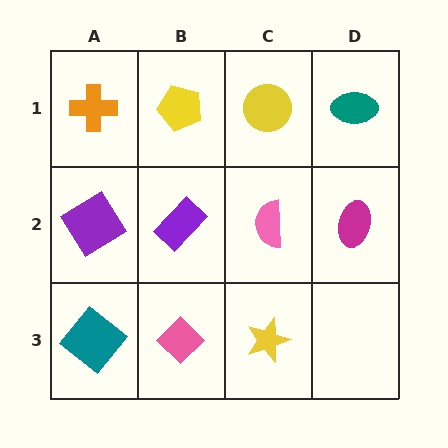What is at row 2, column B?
A purple rectangle.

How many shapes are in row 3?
3 shapes.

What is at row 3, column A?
A teal diamond.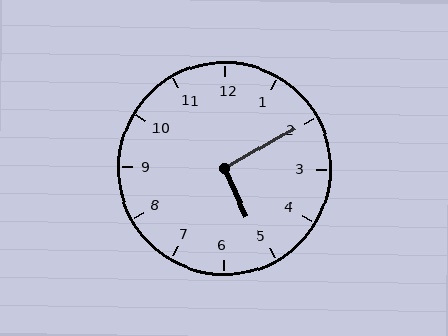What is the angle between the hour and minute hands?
Approximately 95 degrees.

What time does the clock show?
5:10.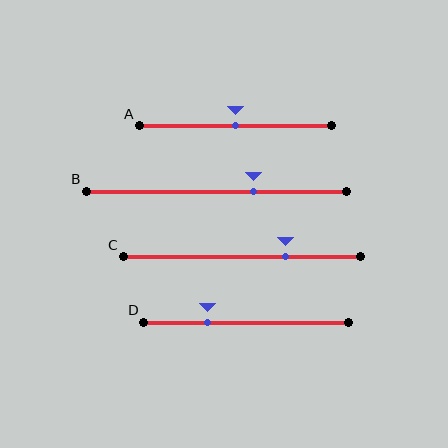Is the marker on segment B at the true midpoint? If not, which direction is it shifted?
No, the marker on segment B is shifted to the right by about 14% of the segment length.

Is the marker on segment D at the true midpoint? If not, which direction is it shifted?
No, the marker on segment D is shifted to the left by about 19% of the segment length.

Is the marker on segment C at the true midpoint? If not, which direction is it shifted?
No, the marker on segment C is shifted to the right by about 18% of the segment length.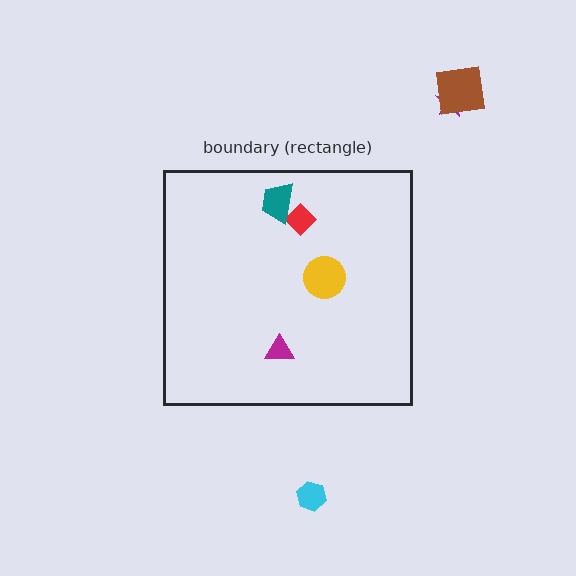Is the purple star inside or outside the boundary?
Outside.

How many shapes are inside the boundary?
4 inside, 3 outside.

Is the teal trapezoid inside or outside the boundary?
Inside.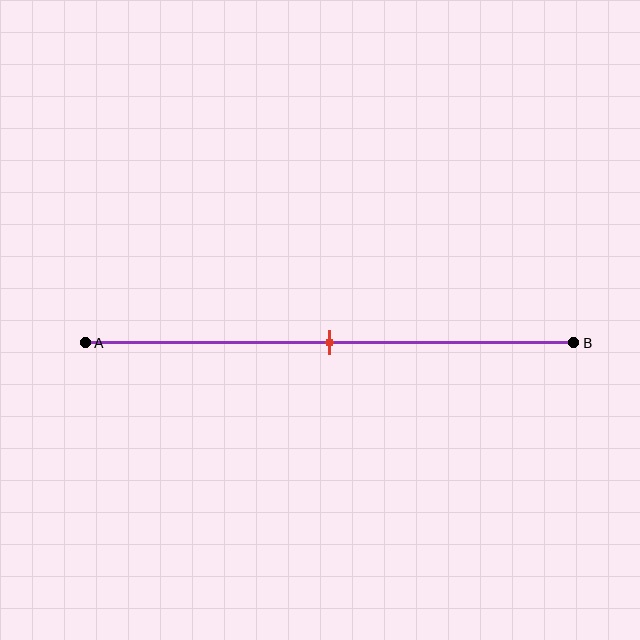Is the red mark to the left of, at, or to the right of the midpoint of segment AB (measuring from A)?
The red mark is approximately at the midpoint of segment AB.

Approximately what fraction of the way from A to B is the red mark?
The red mark is approximately 50% of the way from A to B.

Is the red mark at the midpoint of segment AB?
Yes, the mark is approximately at the midpoint.